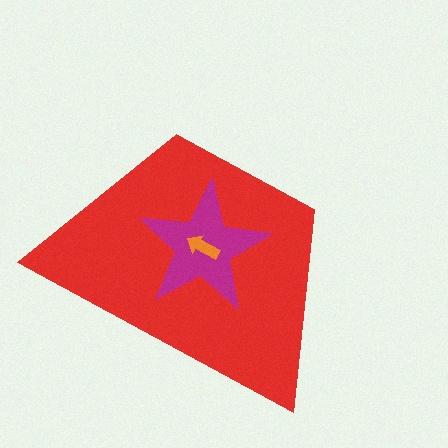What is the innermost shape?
The orange arrow.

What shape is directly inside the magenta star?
The orange arrow.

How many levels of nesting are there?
3.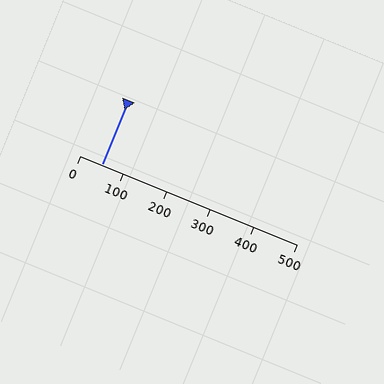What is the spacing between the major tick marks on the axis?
The major ticks are spaced 100 apart.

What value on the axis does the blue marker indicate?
The marker indicates approximately 50.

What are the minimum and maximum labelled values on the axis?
The axis runs from 0 to 500.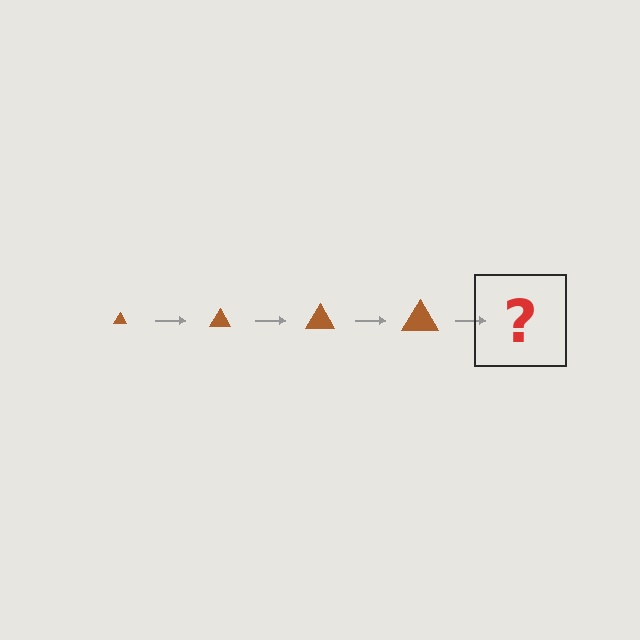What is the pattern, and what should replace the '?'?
The pattern is that the triangle gets progressively larger each step. The '?' should be a brown triangle, larger than the previous one.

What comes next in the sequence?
The next element should be a brown triangle, larger than the previous one.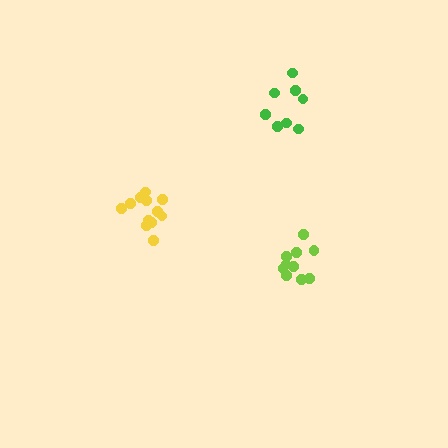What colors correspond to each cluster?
The clusters are colored: green, lime, yellow.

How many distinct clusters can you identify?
There are 3 distinct clusters.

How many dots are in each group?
Group 1: 8 dots, Group 2: 10 dots, Group 3: 12 dots (30 total).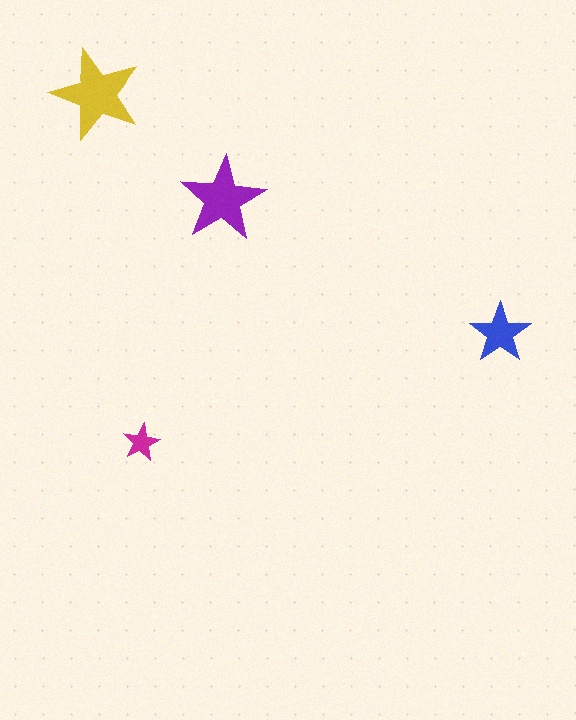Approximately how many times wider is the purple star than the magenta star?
About 2.5 times wider.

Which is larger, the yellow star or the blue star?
The yellow one.